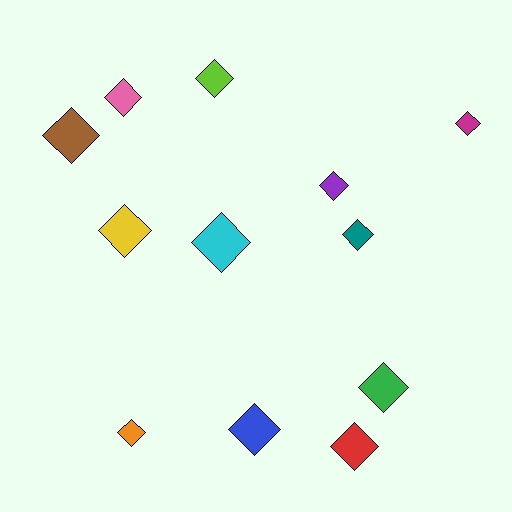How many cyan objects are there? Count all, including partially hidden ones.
There is 1 cyan object.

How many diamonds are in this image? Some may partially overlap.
There are 12 diamonds.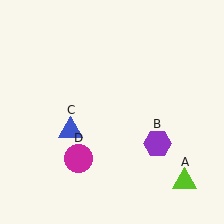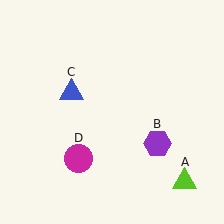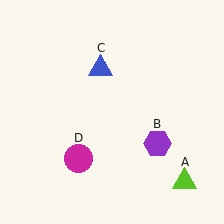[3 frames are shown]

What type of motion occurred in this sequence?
The blue triangle (object C) rotated clockwise around the center of the scene.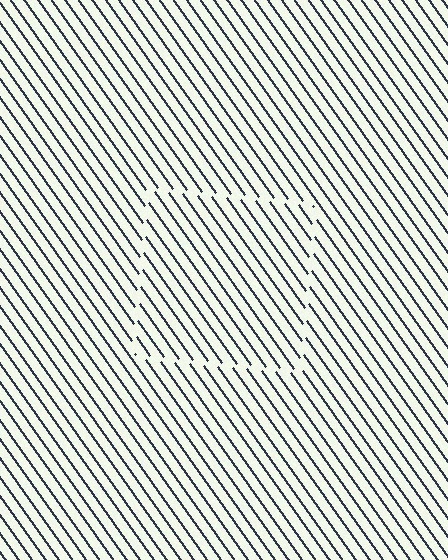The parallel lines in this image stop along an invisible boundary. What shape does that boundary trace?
An illusory square. The interior of the shape contains the same grating, shifted by half a period — the contour is defined by the phase discontinuity where line-ends from the inner and outer gratings abut.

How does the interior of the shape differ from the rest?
The interior of the shape contains the same grating, shifted by half a period — the contour is defined by the phase discontinuity where line-ends from the inner and outer gratings abut.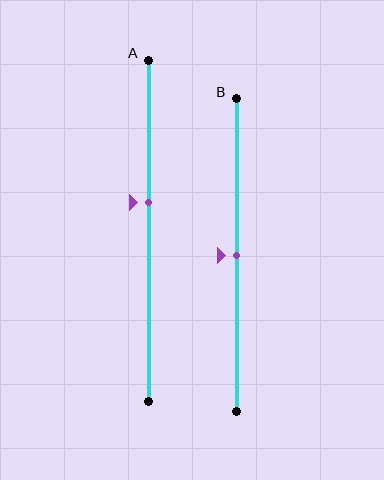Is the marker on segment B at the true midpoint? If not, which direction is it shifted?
Yes, the marker on segment B is at the true midpoint.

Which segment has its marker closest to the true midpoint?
Segment B has its marker closest to the true midpoint.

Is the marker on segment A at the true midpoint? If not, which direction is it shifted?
No, the marker on segment A is shifted upward by about 8% of the segment length.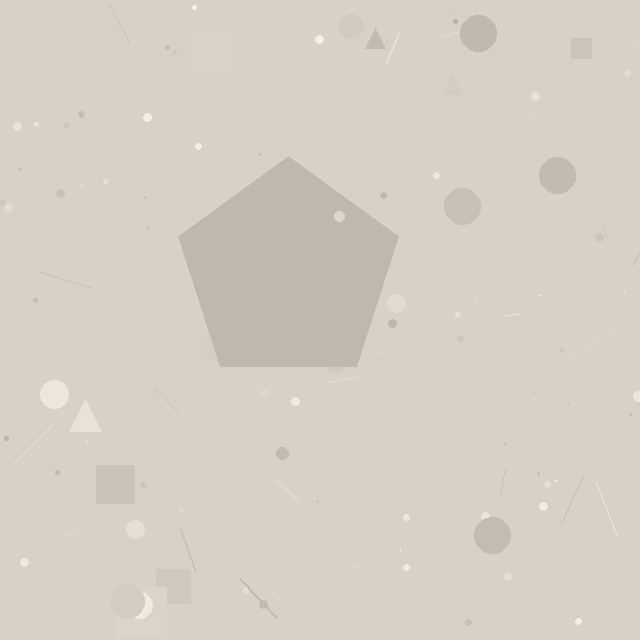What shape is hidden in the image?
A pentagon is hidden in the image.